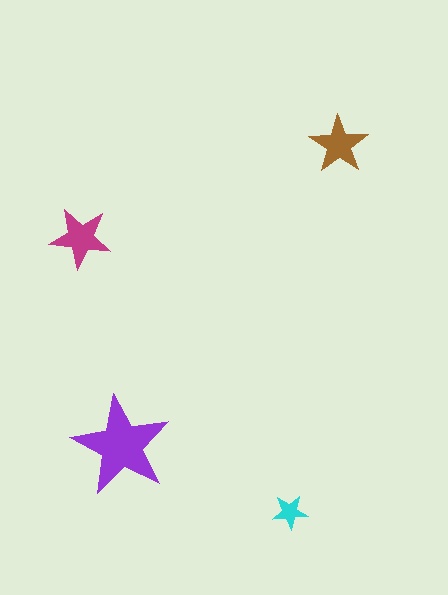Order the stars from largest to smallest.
the purple one, the magenta one, the brown one, the cyan one.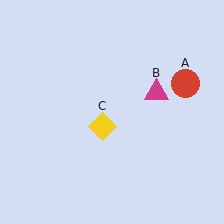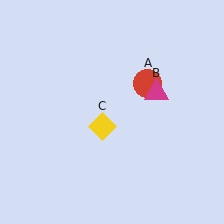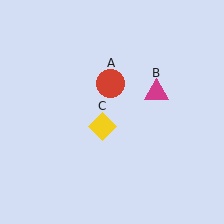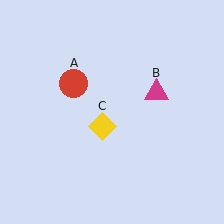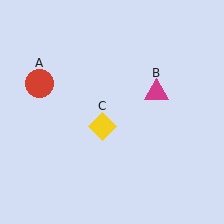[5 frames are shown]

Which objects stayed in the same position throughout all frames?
Magenta triangle (object B) and yellow diamond (object C) remained stationary.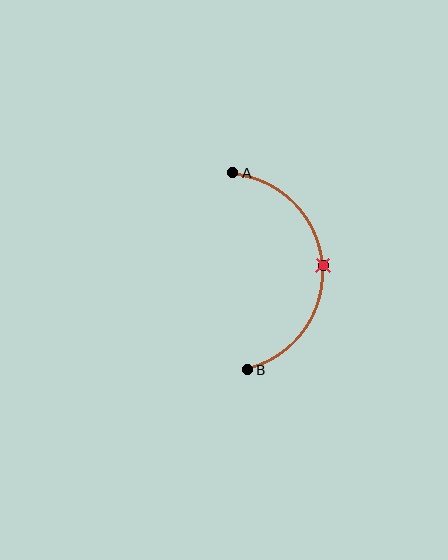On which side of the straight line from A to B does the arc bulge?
The arc bulges to the right of the straight line connecting A and B.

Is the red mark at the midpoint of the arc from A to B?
Yes. The red mark lies on the arc at equal arc-length from both A and B — it is the arc midpoint.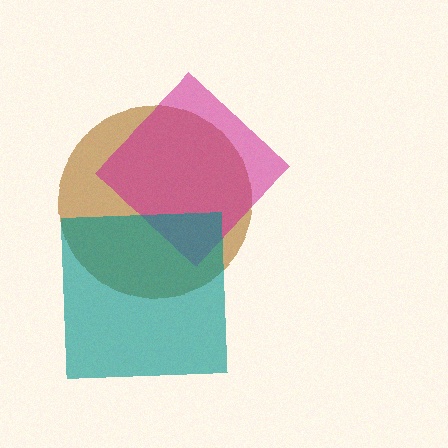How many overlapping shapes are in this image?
There are 3 overlapping shapes in the image.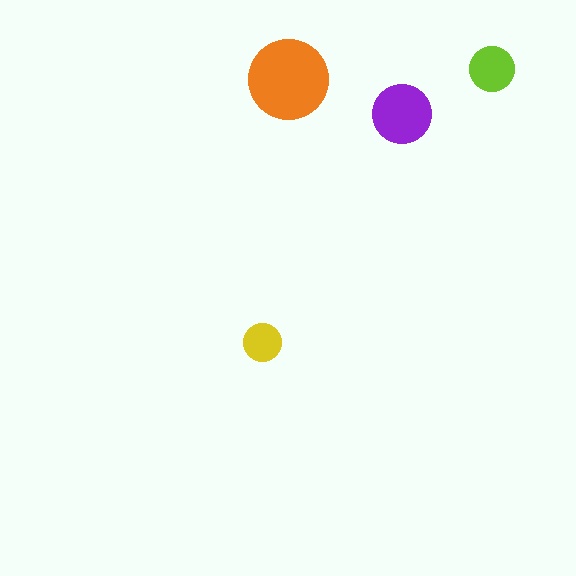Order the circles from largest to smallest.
the orange one, the purple one, the lime one, the yellow one.